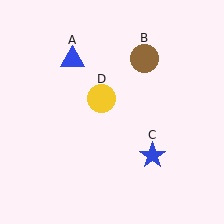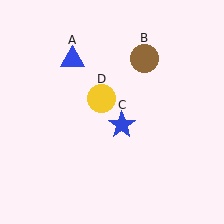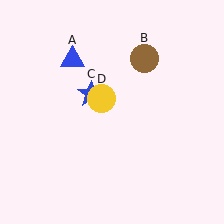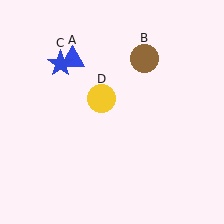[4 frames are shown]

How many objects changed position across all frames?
1 object changed position: blue star (object C).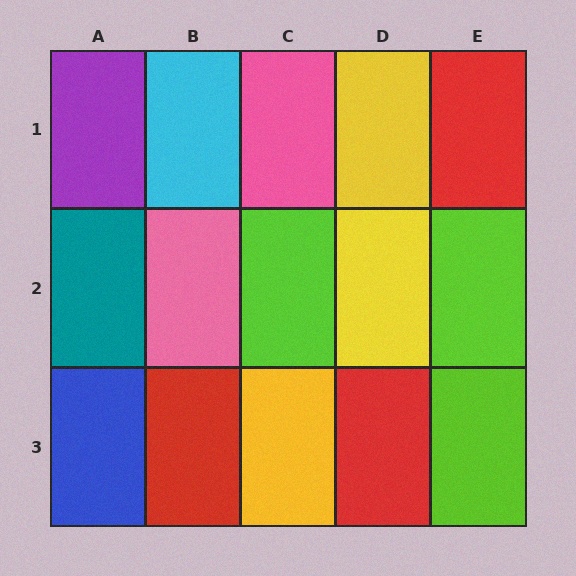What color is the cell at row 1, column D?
Yellow.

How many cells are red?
3 cells are red.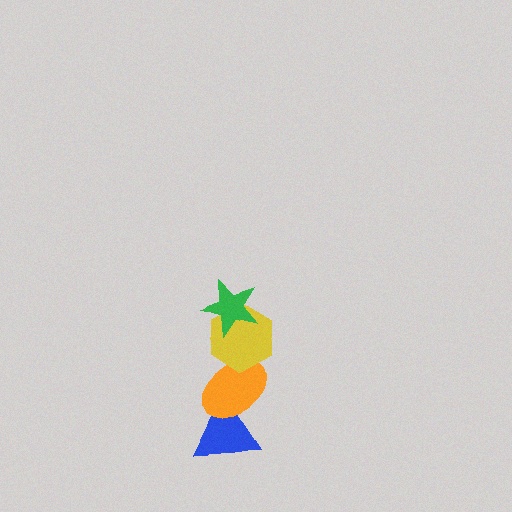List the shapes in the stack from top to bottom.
From top to bottom: the green star, the yellow hexagon, the orange ellipse, the blue triangle.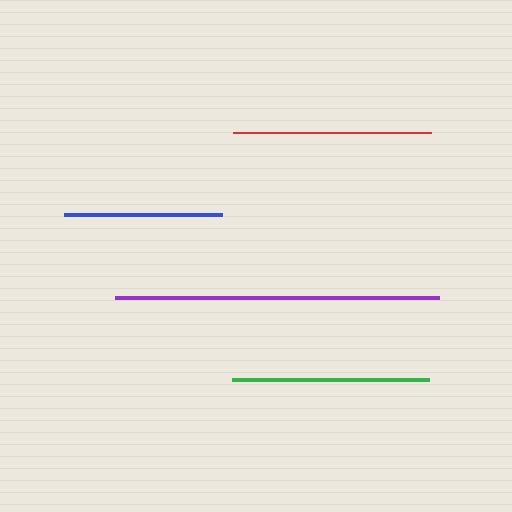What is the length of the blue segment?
The blue segment is approximately 158 pixels long.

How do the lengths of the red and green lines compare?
The red and green lines are approximately the same length.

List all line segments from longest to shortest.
From longest to shortest: purple, red, green, blue.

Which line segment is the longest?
The purple line is the longest at approximately 323 pixels.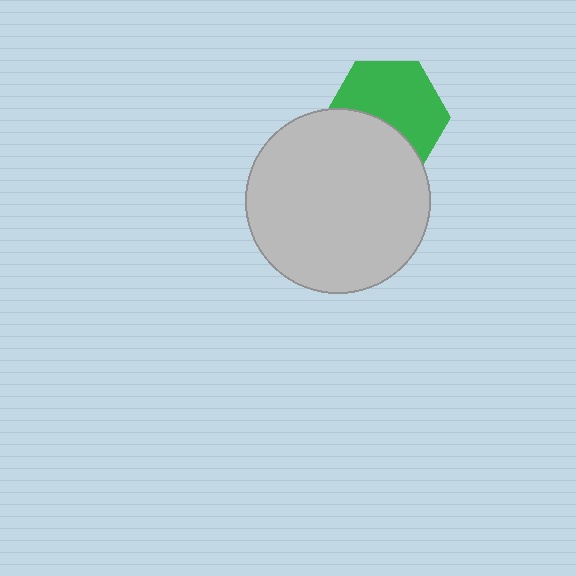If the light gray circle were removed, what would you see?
You would see the complete green hexagon.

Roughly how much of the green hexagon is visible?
About half of it is visible (roughly 60%).